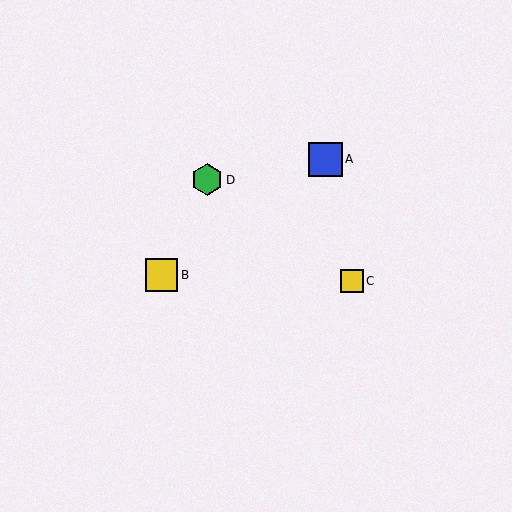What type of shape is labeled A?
Shape A is a blue square.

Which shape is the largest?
The blue square (labeled A) is the largest.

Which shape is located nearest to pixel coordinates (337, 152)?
The blue square (labeled A) at (325, 159) is nearest to that location.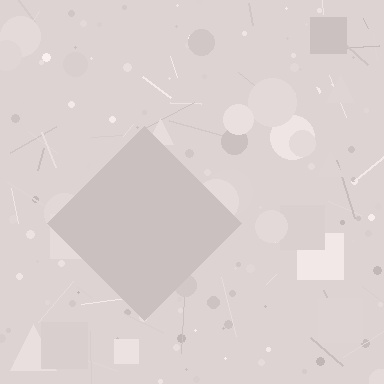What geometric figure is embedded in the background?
A diamond is embedded in the background.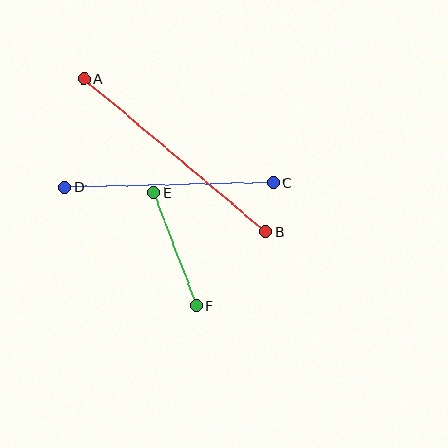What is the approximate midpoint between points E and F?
The midpoint is at approximately (175, 249) pixels.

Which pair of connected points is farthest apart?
Points A and B are farthest apart.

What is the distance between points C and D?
The distance is approximately 209 pixels.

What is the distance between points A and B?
The distance is approximately 238 pixels.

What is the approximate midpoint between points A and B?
The midpoint is at approximately (175, 155) pixels.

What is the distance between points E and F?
The distance is approximately 121 pixels.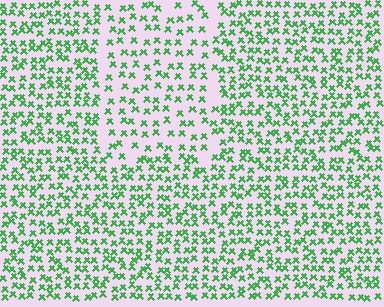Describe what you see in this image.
The image contains small green elements arranged at two different densities. A rectangle-shaped region is visible where the elements are less densely packed than the surrounding area.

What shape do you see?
I see a rectangle.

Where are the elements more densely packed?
The elements are more densely packed outside the rectangle boundary.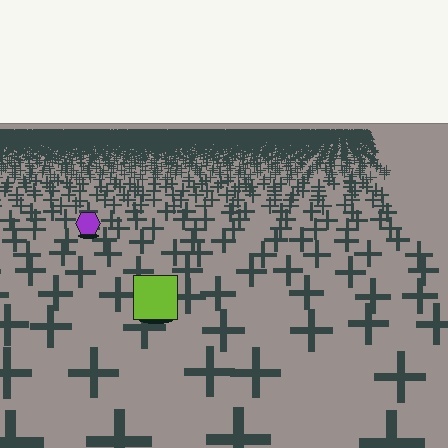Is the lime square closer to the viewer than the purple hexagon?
Yes. The lime square is closer — you can tell from the texture gradient: the ground texture is coarser near it.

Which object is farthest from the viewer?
The purple hexagon is farthest from the viewer. It appears smaller and the ground texture around it is denser.